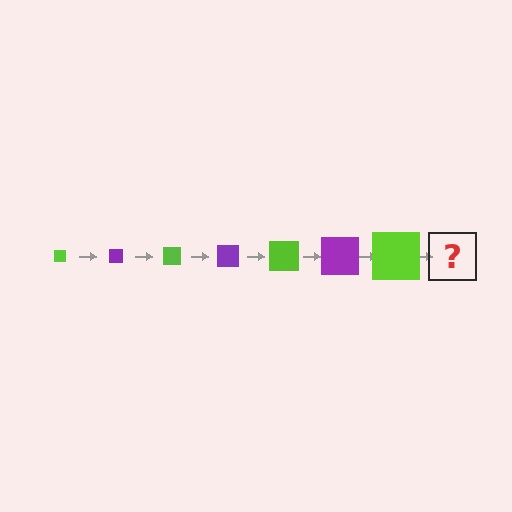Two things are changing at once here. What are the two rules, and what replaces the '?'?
The two rules are that the square grows larger each step and the color cycles through lime and purple. The '?' should be a purple square, larger than the previous one.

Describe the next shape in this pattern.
It should be a purple square, larger than the previous one.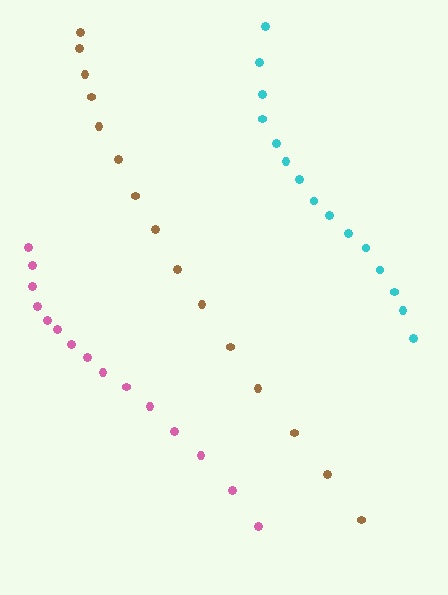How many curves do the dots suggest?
There are 3 distinct paths.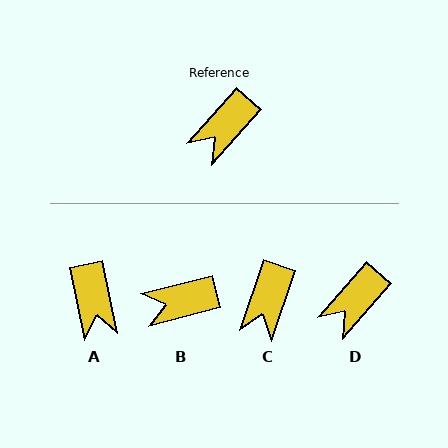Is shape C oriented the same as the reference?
No, it is off by about 23 degrees.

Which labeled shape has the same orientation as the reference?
D.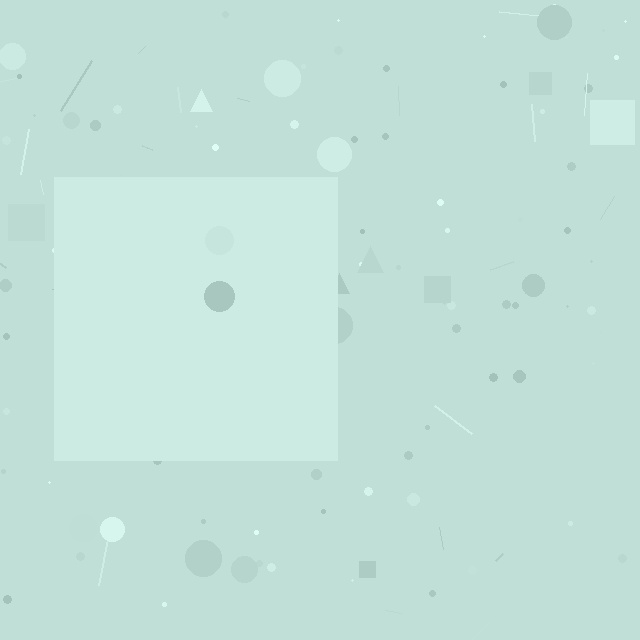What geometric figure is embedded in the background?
A square is embedded in the background.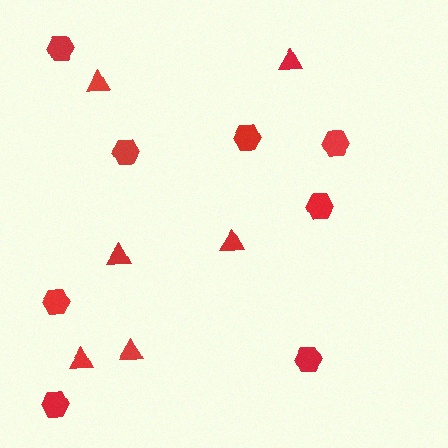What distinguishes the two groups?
There are 2 groups: one group of triangles (6) and one group of hexagons (8).